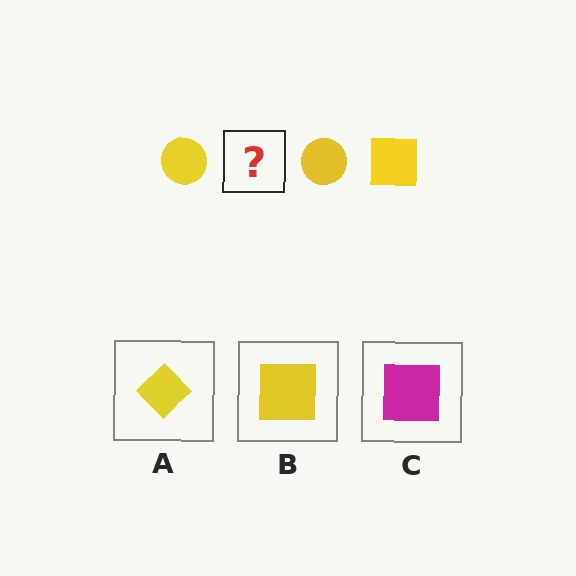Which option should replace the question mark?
Option B.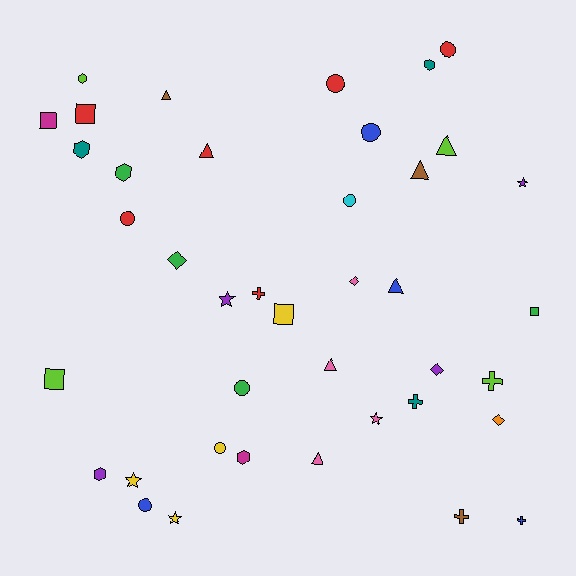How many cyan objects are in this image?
There is 1 cyan object.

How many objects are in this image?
There are 40 objects.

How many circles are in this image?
There are 8 circles.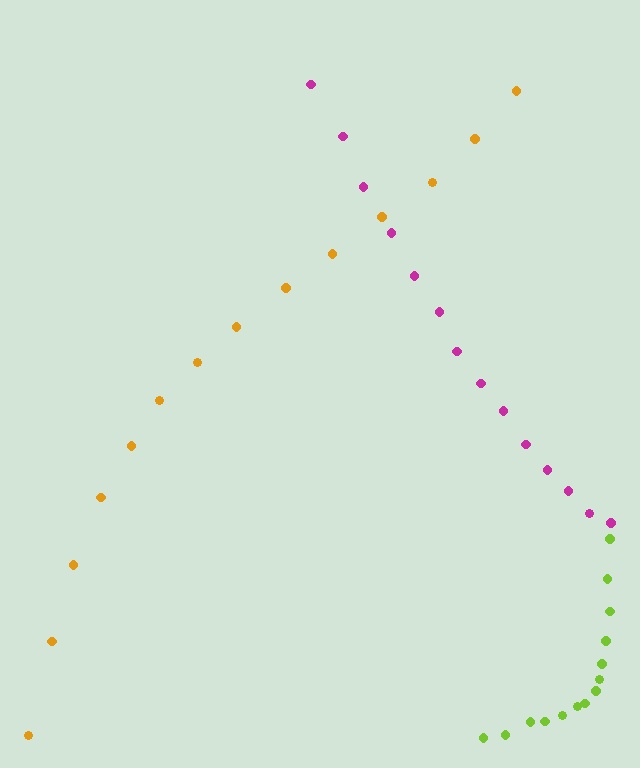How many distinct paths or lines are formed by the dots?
There are 3 distinct paths.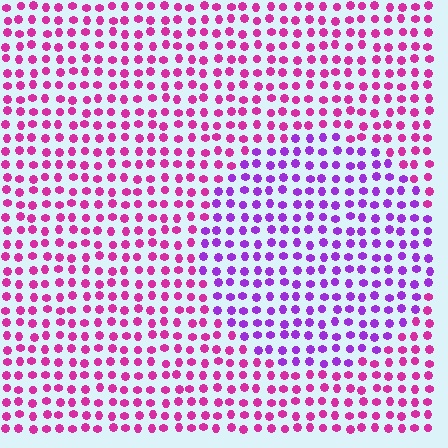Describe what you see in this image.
The image is filled with small magenta elements in a uniform arrangement. A circle-shaped region is visible where the elements are tinted to a slightly different hue, forming a subtle color boundary.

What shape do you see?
I see a circle.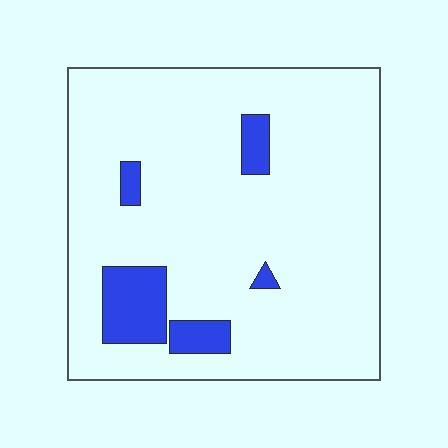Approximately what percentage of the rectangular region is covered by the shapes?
Approximately 10%.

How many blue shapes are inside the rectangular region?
5.